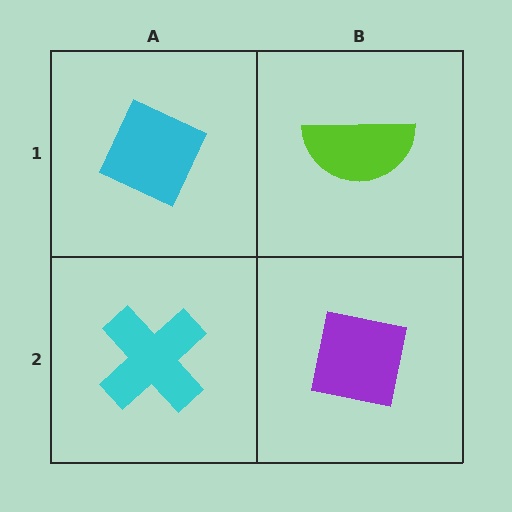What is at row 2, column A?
A cyan cross.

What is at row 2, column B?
A purple square.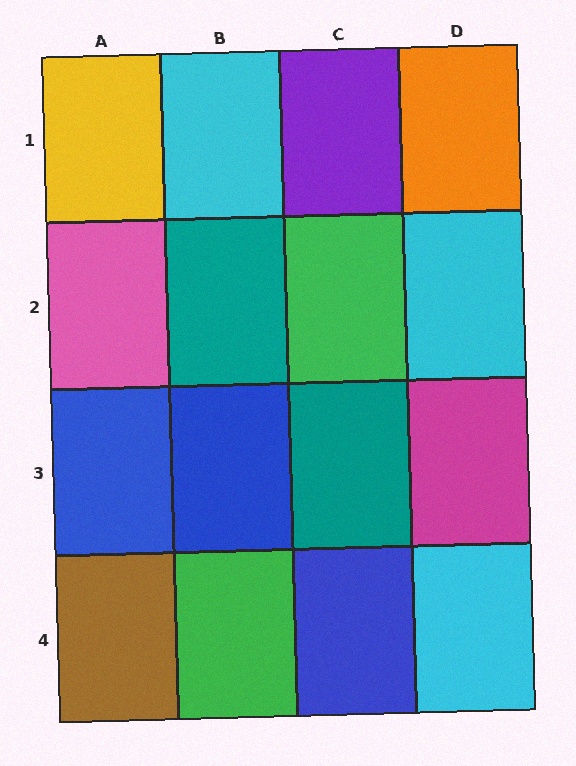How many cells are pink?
1 cell is pink.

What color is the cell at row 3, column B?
Blue.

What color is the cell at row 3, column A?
Blue.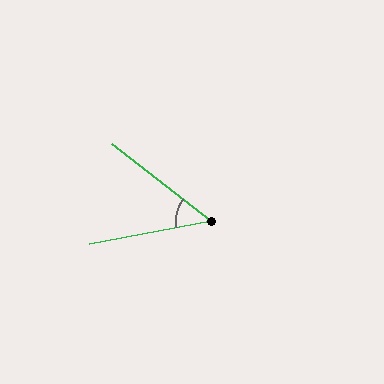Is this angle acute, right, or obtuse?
It is acute.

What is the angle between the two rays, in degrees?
Approximately 49 degrees.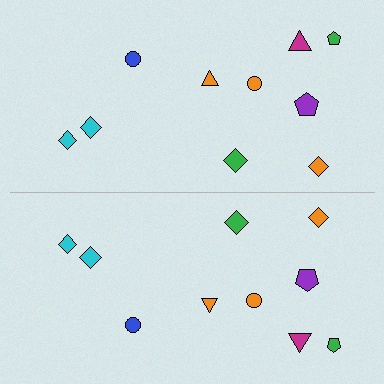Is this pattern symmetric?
Yes, this pattern has bilateral (reflection) symmetry.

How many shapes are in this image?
There are 20 shapes in this image.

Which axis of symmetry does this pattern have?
The pattern has a horizontal axis of symmetry running through the center of the image.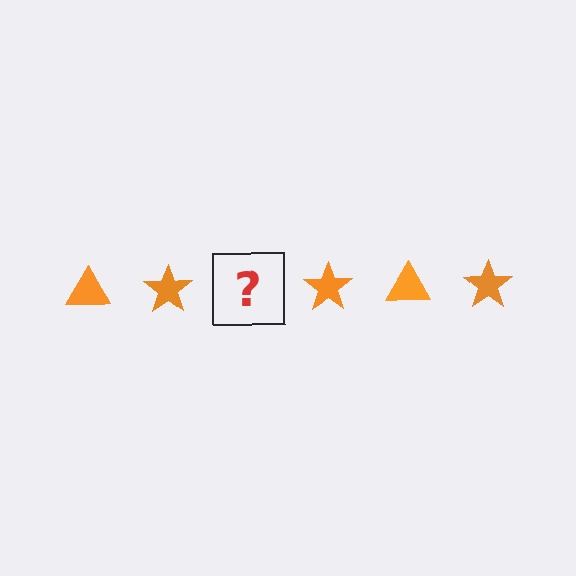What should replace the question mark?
The question mark should be replaced with an orange triangle.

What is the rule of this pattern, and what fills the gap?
The rule is that the pattern cycles through triangle, star shapes in orange. The gap should be filled with an orange triangle.